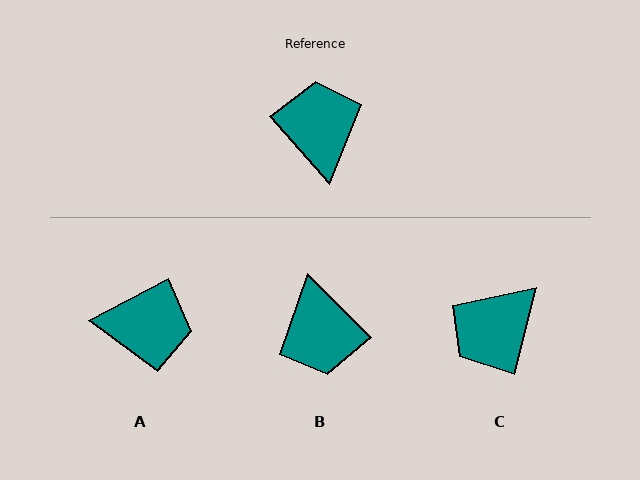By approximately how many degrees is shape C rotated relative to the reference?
Approximately 125 degrees counter-clockwise.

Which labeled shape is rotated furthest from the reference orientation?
B, about 176 degrees away.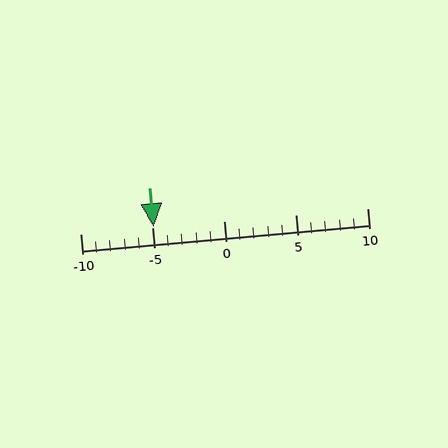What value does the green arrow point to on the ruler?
The green arrow points to approximately -5.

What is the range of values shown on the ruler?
The ruler shows values from -10 to 10.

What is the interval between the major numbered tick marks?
The major tick marks are spaced 5 units apart.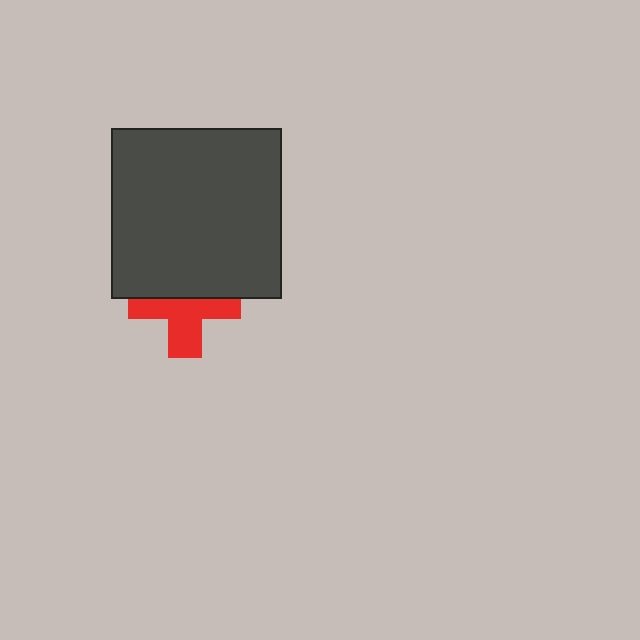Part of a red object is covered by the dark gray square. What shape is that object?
It is a cross.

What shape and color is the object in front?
The object in front is a dark gray square.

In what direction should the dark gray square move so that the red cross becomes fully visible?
The dark gray square should move up. That is the shortest direction to clear the overlap and leave the red cross fully visible.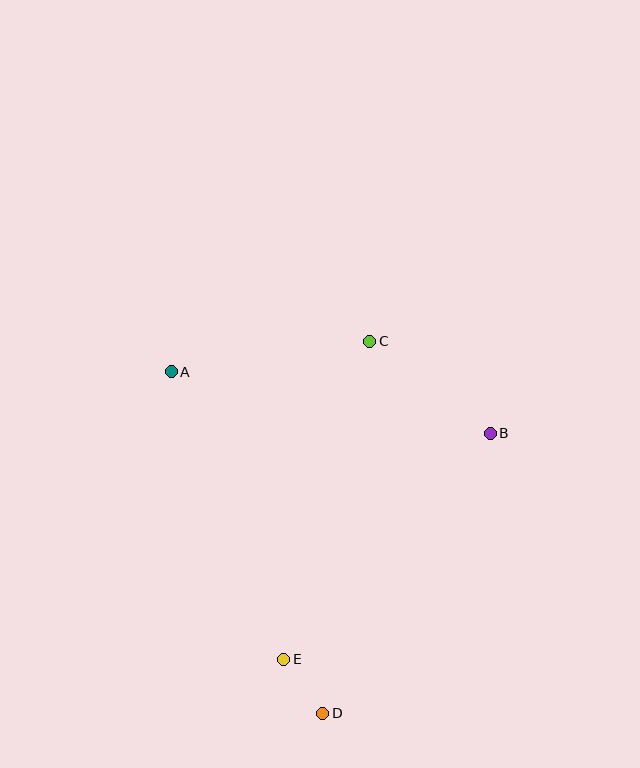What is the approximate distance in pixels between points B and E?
The distance between B and E is approximately 306 pixels.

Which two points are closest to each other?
Points D and E are closest to each other.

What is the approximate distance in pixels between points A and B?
The distance between A and B is approximately 325 pixels.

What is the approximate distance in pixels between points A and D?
The distance between A and D is approximately 374 pixels.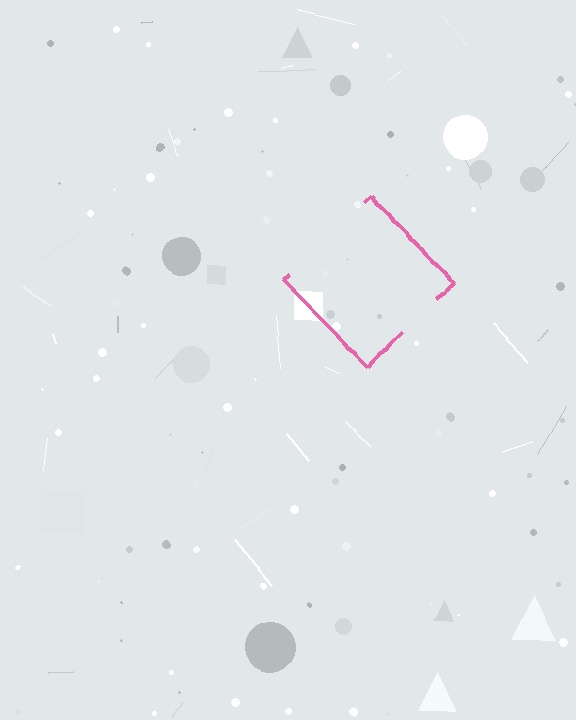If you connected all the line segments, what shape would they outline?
They would outline a diamond.